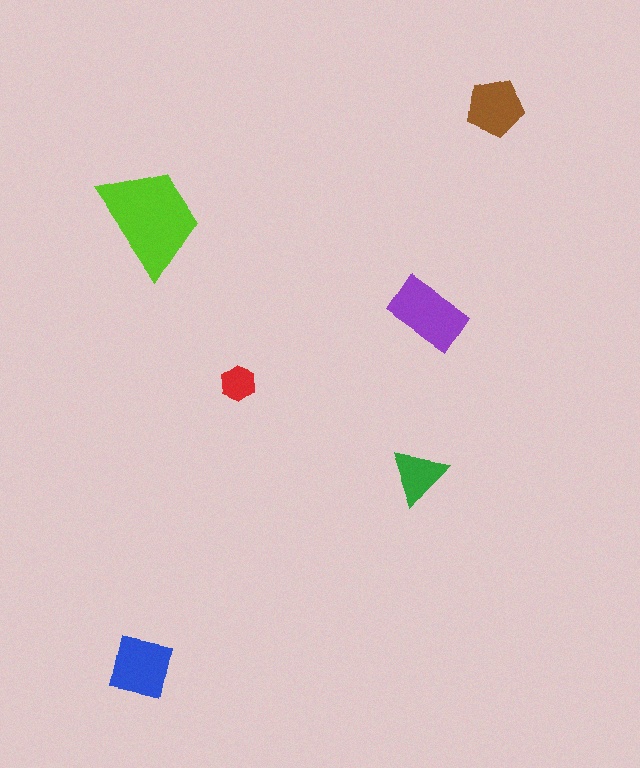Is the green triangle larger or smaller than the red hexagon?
Larger.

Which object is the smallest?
The red hexagon.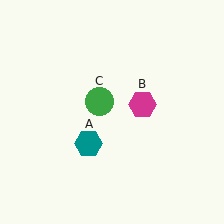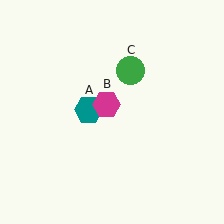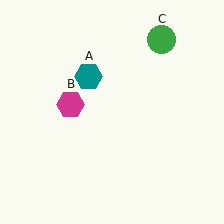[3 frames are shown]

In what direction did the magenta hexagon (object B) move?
The magenta hexagon (object B) moved left.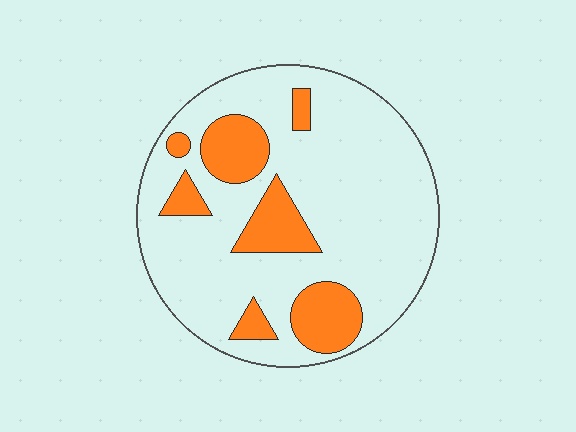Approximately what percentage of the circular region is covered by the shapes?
Approximately 20%.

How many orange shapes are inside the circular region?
7.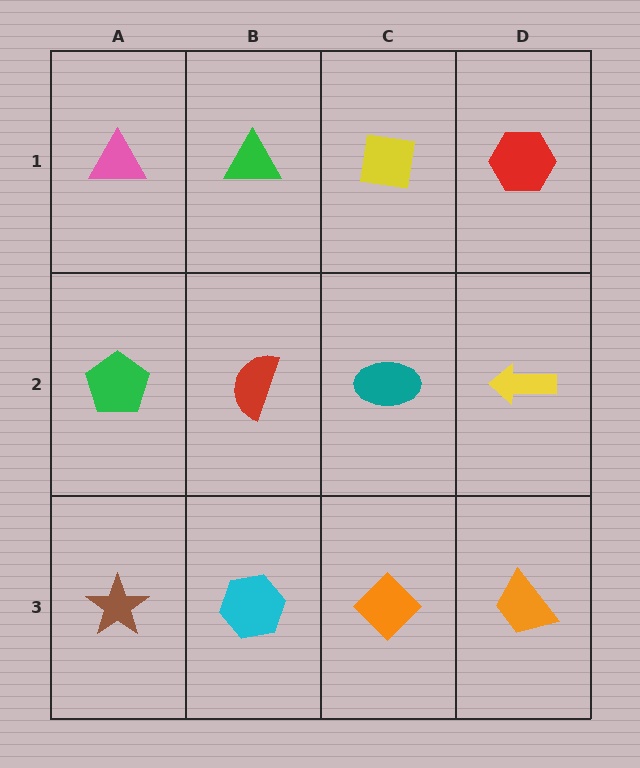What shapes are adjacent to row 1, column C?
A teal ellipse (row 2, column C), a green triangle (row 1, column B), a red hexagon (row 1, column D).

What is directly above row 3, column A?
A green pentagon.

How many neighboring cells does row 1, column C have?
3.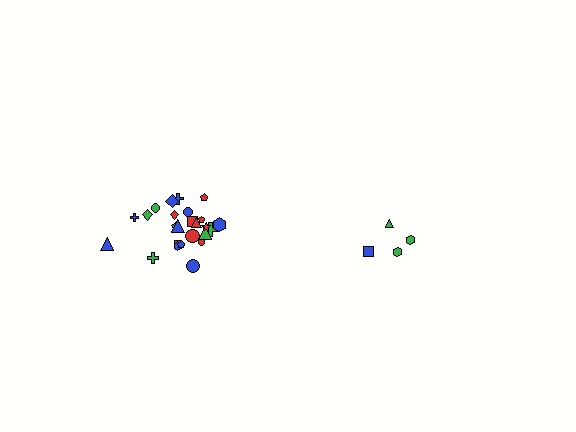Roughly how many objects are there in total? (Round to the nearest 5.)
Roughly 30 objects in total.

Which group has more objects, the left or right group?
The left group.